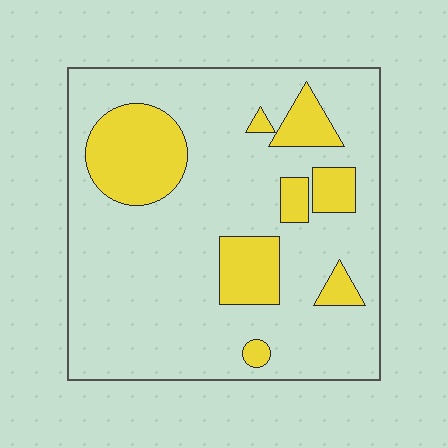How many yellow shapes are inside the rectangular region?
8.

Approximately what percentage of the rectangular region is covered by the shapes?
Approximately 20%.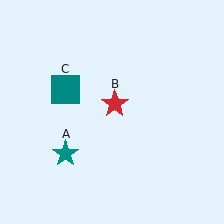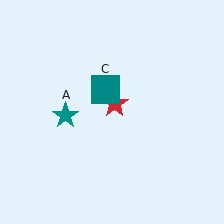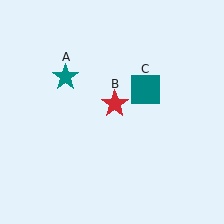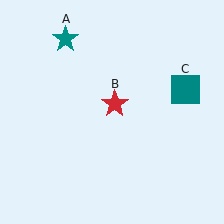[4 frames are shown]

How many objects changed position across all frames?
2 objects changed position: teal star (object A), teal square (object C).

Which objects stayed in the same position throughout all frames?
Red star (object B) remained stationary.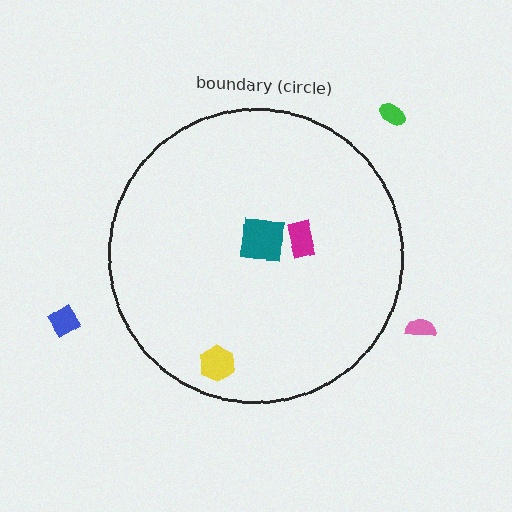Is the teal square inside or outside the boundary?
Inside.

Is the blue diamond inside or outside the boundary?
Outside.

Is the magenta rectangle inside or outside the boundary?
Inside.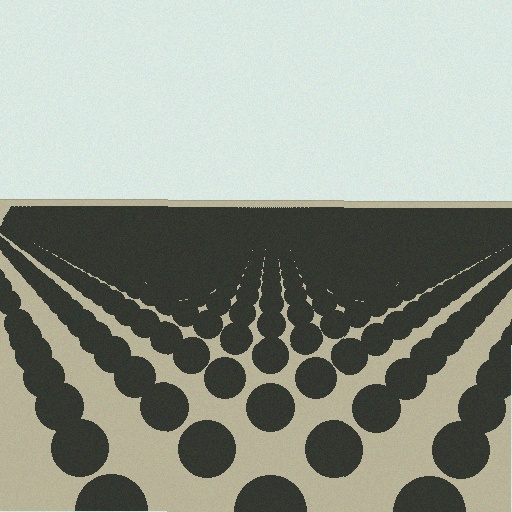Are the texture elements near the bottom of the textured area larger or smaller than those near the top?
Larger. Near the bottom, elements are closer to the viewer and appear at a bigger on-screen size.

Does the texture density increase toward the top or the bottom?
Density increases toward the top.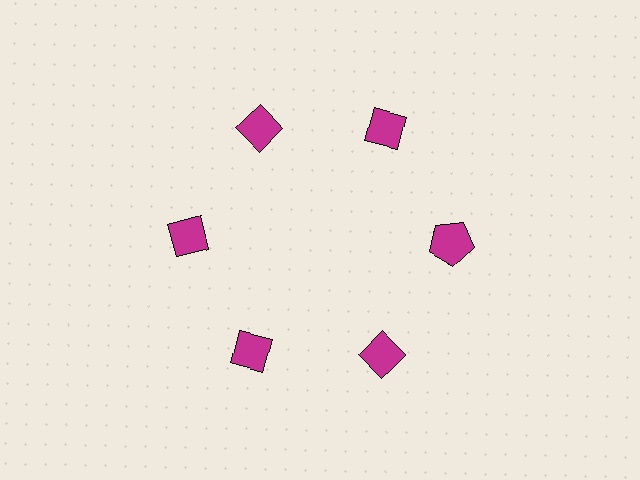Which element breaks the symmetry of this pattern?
The magenta pentagon at roughly the 3 o'clock position breaks the symmetry. All other shapes are magenta diamonds.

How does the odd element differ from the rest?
It has a different shape: pentagon instead of diamond.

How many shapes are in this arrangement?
There are 6 shapes arranged in a ring pattern.